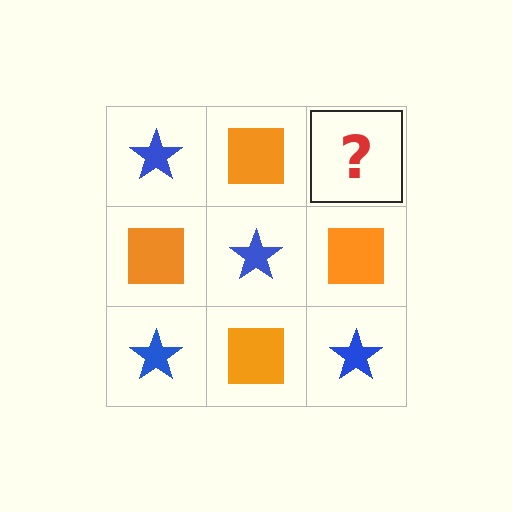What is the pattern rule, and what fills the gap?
The rule is that it alternates blue star and orange square in a checkerboard pattern. The gap should be filled with a blue star.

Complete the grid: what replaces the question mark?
The question mark should be replaced with a blue star.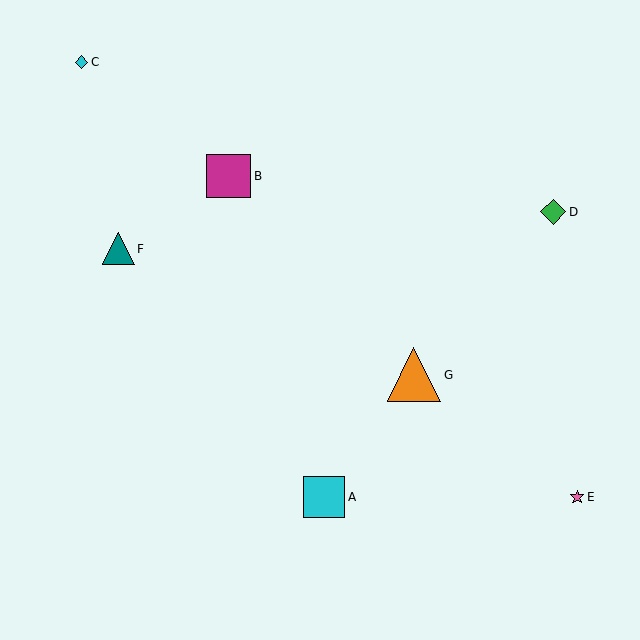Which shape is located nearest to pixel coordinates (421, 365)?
The orange triangle (labeled G) at (414, 375) is nearest to that location.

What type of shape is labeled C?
Shape C is a cyan diamond.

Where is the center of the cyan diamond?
The center of the cyan diamond is at (82, 62).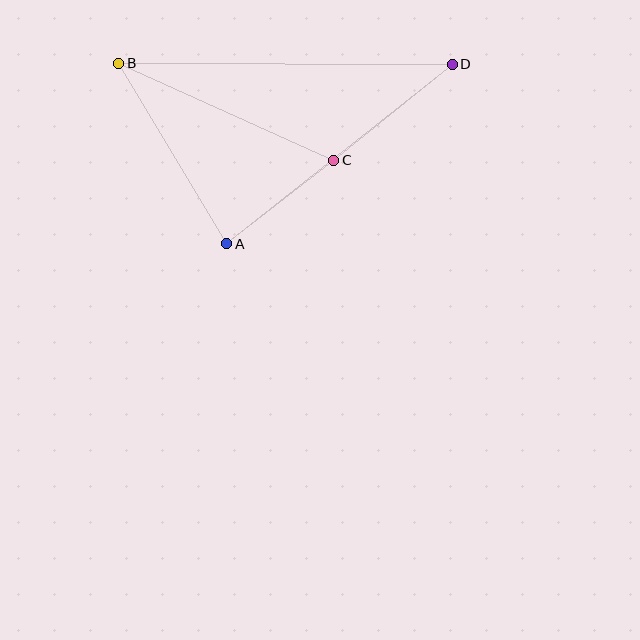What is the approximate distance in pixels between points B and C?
The distance between B and C is approximately 236 pixels.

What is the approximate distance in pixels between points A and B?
The distance between A and B is approximately 210 pixels.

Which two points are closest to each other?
Points A and C are closest to each other.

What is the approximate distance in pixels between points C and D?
The distance between C and D is approximately 152 pixels.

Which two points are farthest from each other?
Points B and D are farthest from each other.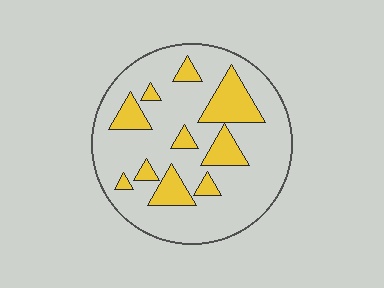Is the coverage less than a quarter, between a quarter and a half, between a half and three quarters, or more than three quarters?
Less than a quarter.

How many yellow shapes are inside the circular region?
10.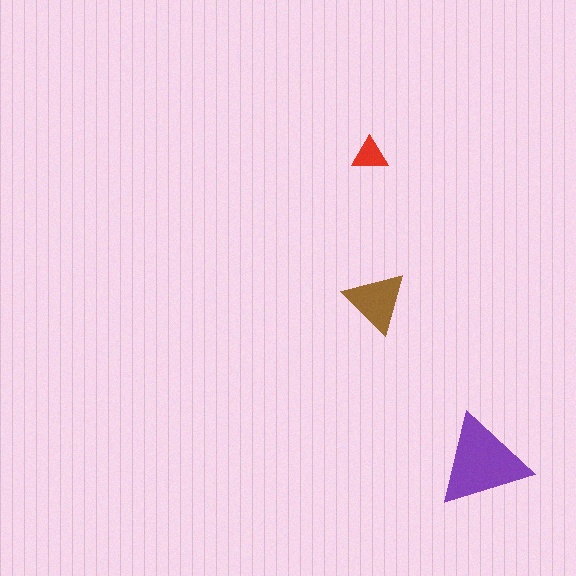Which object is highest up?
The red triangle is topmost.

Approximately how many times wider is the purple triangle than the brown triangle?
About 1.5 times wider.